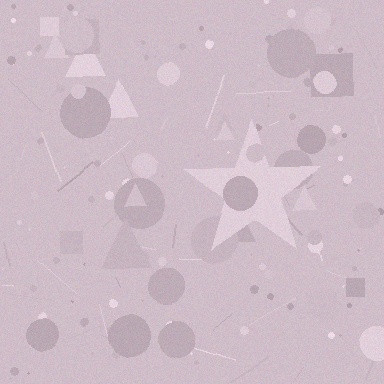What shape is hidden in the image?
A star is hidden in the image.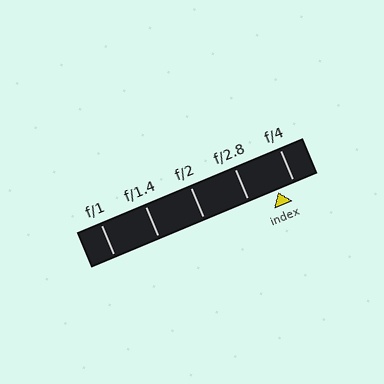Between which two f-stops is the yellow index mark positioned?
The index mark is between f/2.8 and f/4.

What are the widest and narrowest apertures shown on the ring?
The widest aperture shown is f/1 and the narrowest is f/4.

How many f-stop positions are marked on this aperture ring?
There are 5 f-stop positions marked.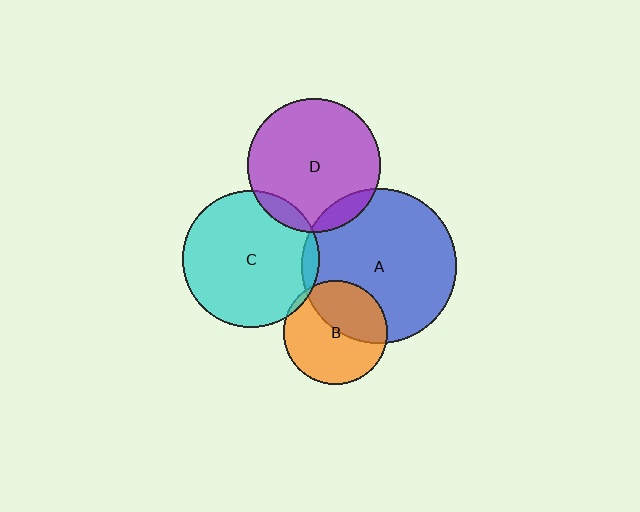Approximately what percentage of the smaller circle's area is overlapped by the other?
Approximately 5%.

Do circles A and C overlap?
Yes.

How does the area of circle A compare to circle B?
Approximately 2.2 times.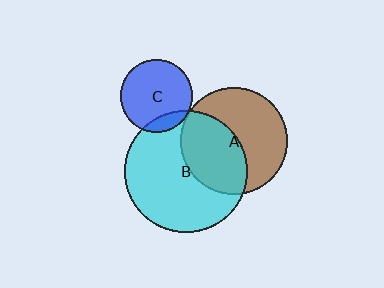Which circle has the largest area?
Circle B (cyan).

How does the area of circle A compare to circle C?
Approximately 2.2 times.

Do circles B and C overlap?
Yes.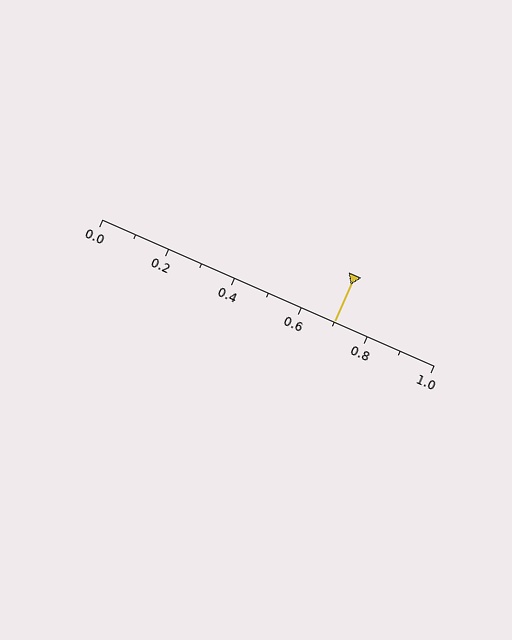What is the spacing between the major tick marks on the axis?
The major ticks are spaced 0.2 apart.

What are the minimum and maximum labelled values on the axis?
The axis runs from 0.0 to 1.0.